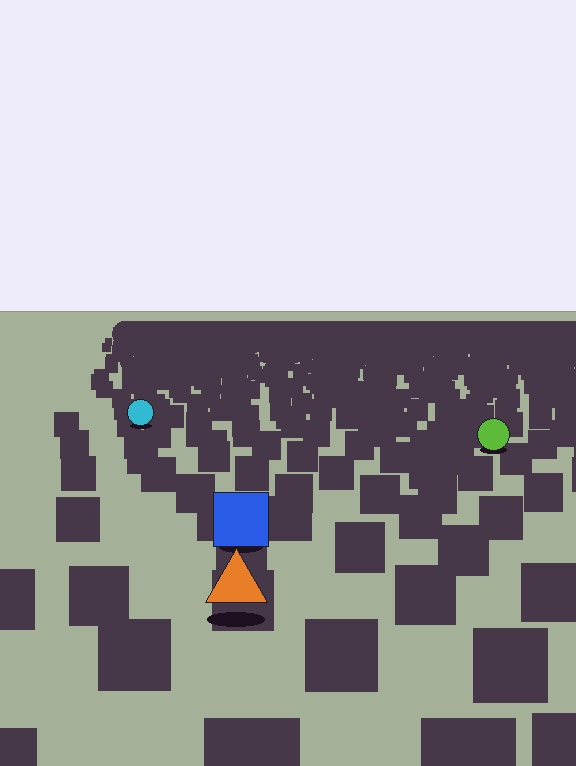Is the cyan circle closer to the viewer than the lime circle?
No. The lime circle is closer — you can tell from the texture gradient: the ground texture is coarser near it.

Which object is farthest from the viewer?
The cyan circle is farthest from the viewer. It appears smaller and the ground texture around it is denser.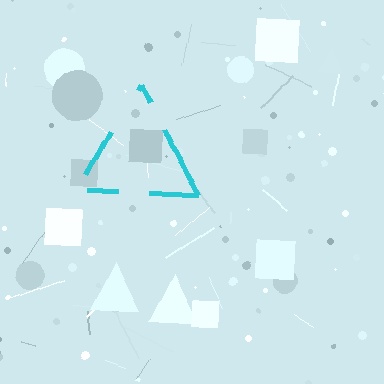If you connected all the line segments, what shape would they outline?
They would outline a triangle.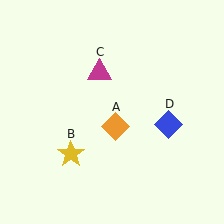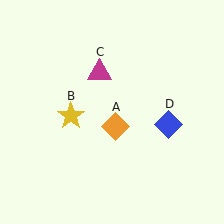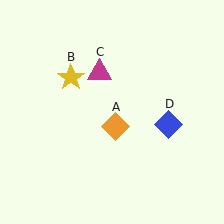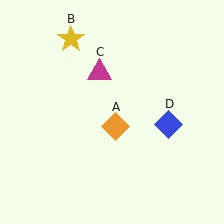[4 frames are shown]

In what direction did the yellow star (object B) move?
The yellow star (object B) moved up.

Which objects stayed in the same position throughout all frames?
Orange diamond (object A) and magenta triangle (object C) and blue diamond (object D) remained stationary.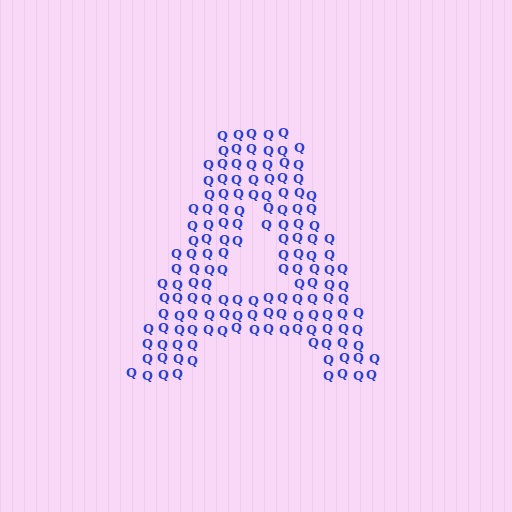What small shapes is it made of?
It is made of small letter Q's.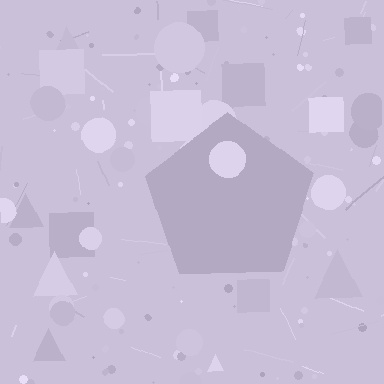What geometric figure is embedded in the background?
A pentagon is embedded in the background.